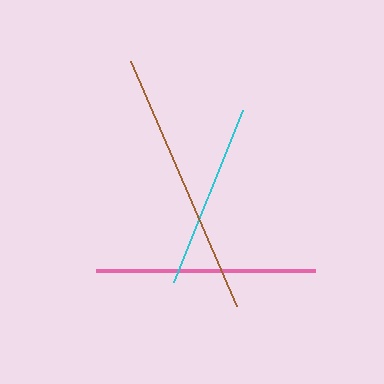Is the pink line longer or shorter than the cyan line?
The pink line is longer than the cyan line.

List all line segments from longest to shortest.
From longest to shortest: brown, pink, cyan.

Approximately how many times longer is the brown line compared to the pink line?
The brown line is approximately 1.2 times the length of the pink line.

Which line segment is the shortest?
The cyan line is the shortest at approximately 185 pixels.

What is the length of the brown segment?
The brown segment is approximately 266 pixels long.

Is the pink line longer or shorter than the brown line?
The brown line is longer than the pink line.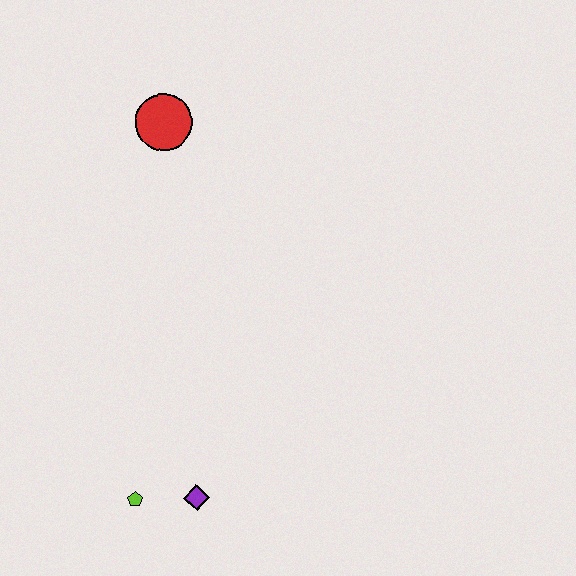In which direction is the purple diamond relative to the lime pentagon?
The purple diamond is to the right of the lime pentagon.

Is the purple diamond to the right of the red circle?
Yes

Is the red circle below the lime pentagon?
No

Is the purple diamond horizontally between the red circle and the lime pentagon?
No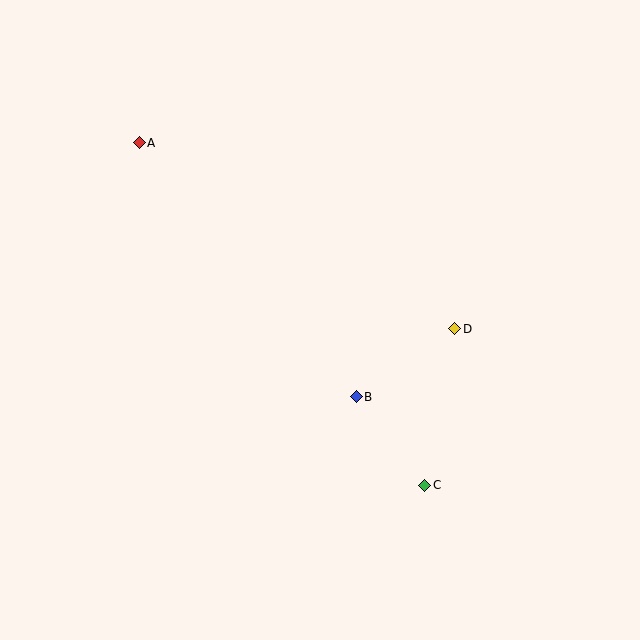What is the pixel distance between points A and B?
The distance between A and B is 334 pixels.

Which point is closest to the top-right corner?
Point D is closest to the top-right corner.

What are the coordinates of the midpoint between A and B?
The midpoint between A and B is at (248, 270).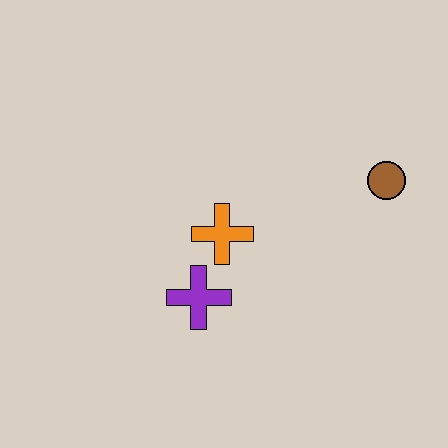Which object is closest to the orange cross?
The purple cross is closest to the orange cross.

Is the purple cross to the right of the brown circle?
No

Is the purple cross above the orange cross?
No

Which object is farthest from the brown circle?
The purple cross is farthest from the brown circle.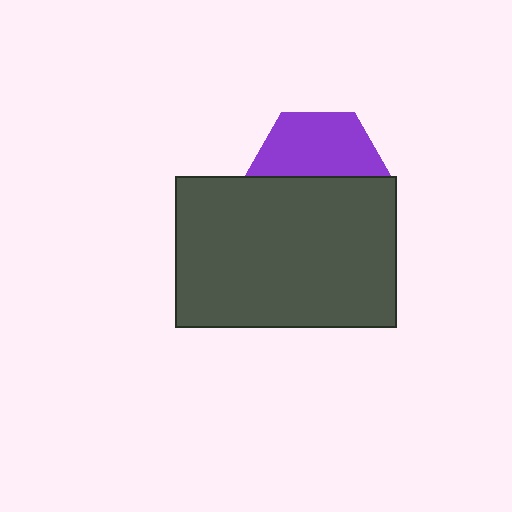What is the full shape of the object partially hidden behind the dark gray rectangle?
The partially hidden object is a purple hexagon.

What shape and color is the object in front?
The object in front is a dark gray rectangle.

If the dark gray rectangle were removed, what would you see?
You would see the complete purple hexagon.